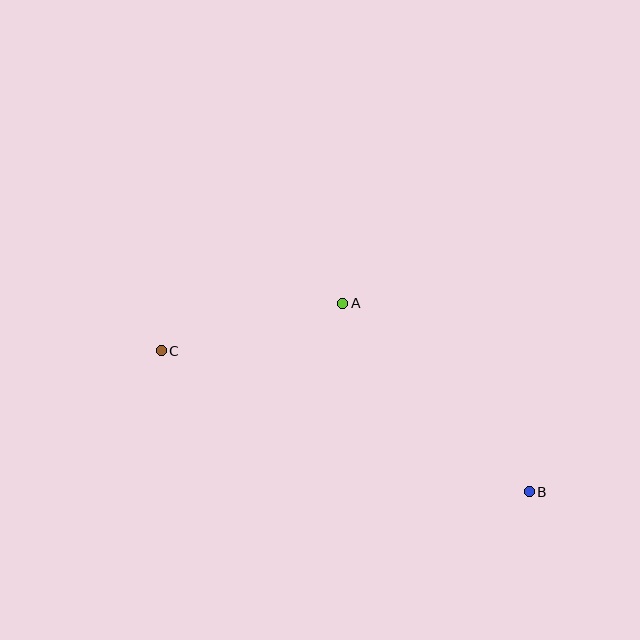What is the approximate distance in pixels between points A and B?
The distance between A and B is approximately 265 pixels.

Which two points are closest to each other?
Points A and C are closest to each other.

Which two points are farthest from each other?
Points B and C are farthest from each other.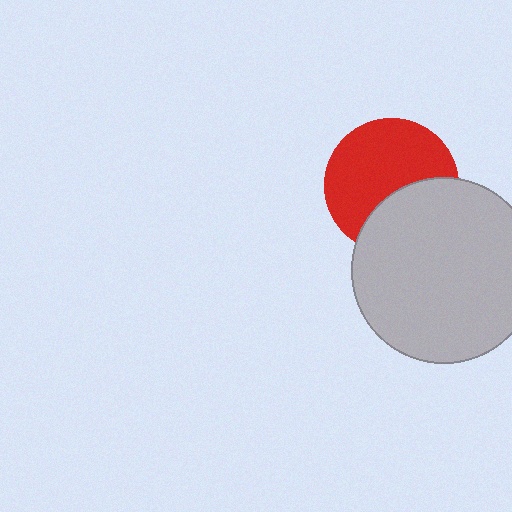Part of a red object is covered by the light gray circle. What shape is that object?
It is a circle.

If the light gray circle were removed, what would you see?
You would see the complete red circle.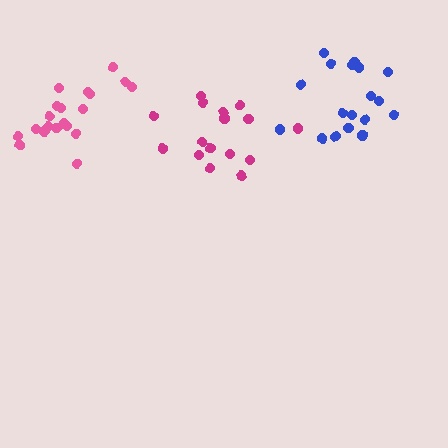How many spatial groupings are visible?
There are 3 spatial groupings.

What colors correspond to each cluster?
The clusters are colored: pink, magenta, blue.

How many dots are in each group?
Group 1: 20 dots, Group 2: 16 dots, Group 3: 18 dots (54 total).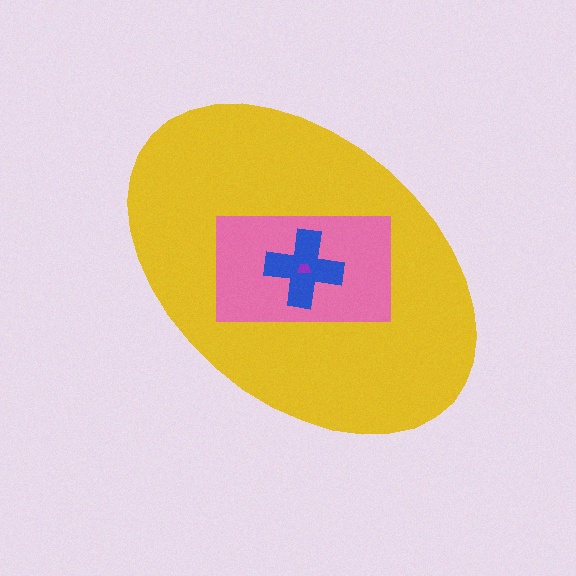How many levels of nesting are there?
4.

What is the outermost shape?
The yellow ellipse.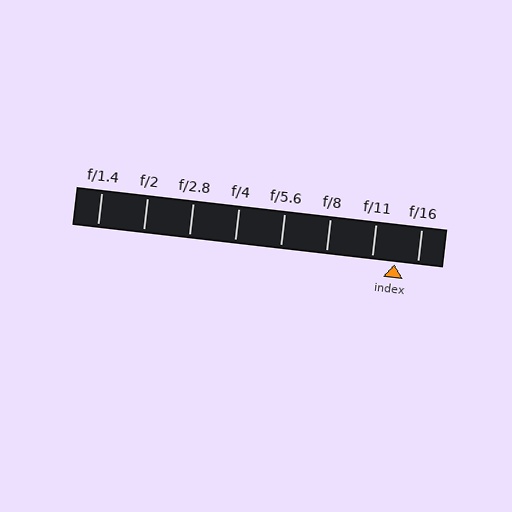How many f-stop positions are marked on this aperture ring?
There are 8 f-stop positions marked.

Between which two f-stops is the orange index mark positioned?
The index mark is between f/11 and f/16.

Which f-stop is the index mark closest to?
The index mark is closest to f/16.